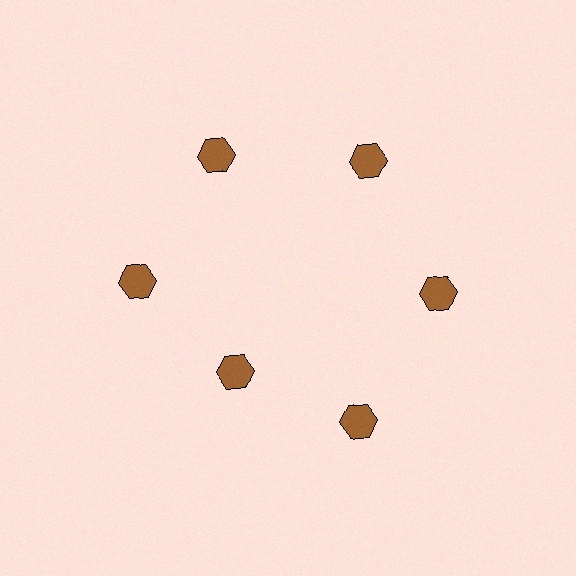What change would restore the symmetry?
The symmetry would be restored by moving it outward, back onto the ring so that all 6 hexagons sit at equal angles and equal distance from the center.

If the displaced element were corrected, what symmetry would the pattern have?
It would have 6-fold rotational symmetry — the pattern would map onto itself every 60 degrees.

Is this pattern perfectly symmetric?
No. The 6 brown hexagons are arranged in a ring, but one element near the 7 o'clock position is pulled inward toward the center, breaking the 6-fold rotational symmetry.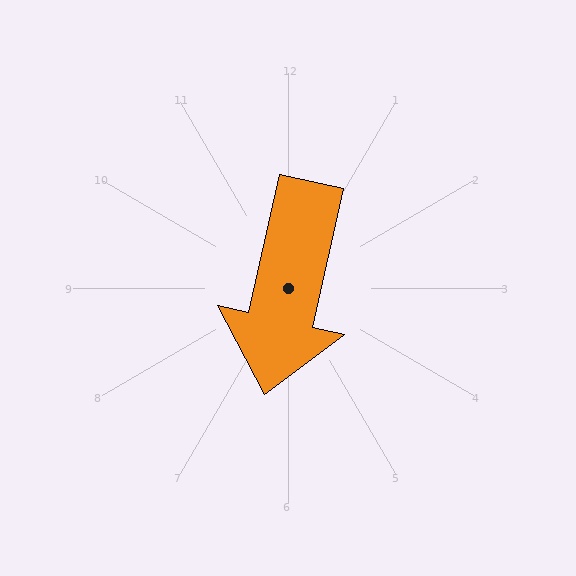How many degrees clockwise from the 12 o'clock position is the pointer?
Approximately 193 degrees.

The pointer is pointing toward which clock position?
Roughly 6 o'clock.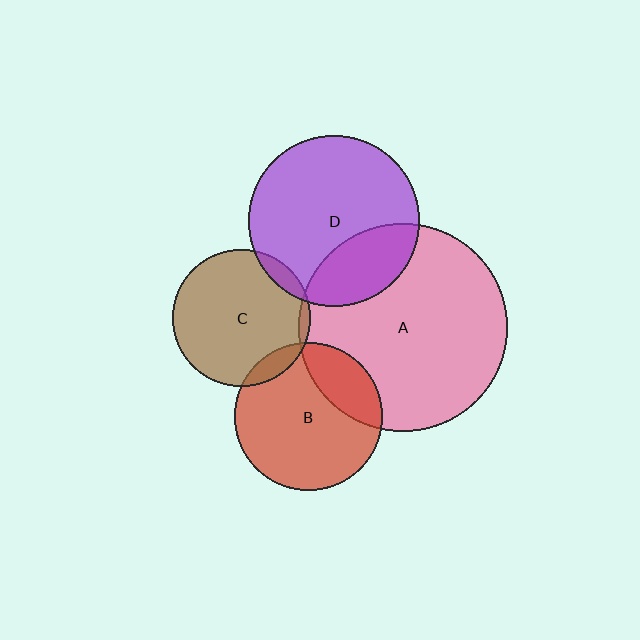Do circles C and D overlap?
Yes.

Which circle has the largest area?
Circle A (pink).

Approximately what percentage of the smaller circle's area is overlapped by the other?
Approximately 5%.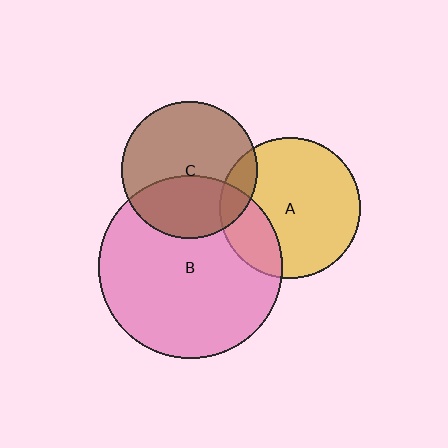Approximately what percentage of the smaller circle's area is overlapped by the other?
Approximately 15%.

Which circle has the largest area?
Circle B (pink).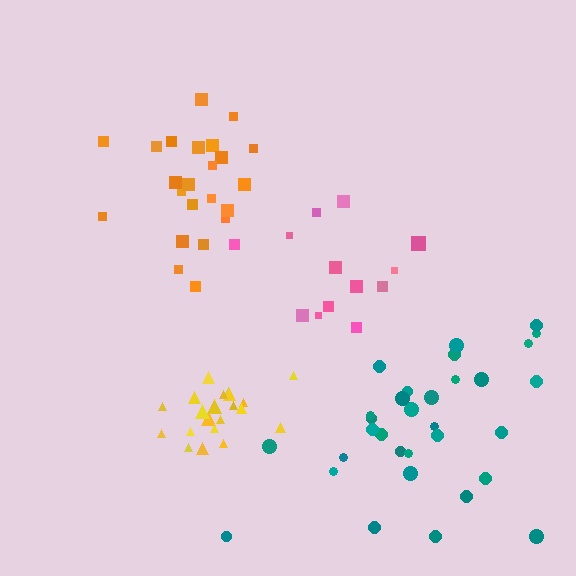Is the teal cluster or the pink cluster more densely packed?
Teal.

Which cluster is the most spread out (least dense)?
Pink.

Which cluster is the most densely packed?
Yellow.